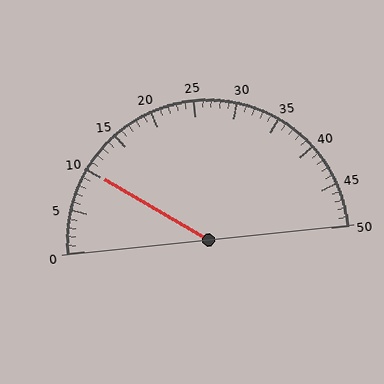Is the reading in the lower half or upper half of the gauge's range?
The reading is in the lower half of the range (0 to 50).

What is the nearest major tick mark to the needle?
The nearest major tick mark is 10.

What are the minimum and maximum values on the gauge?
The gauge ranges from 0 to 50.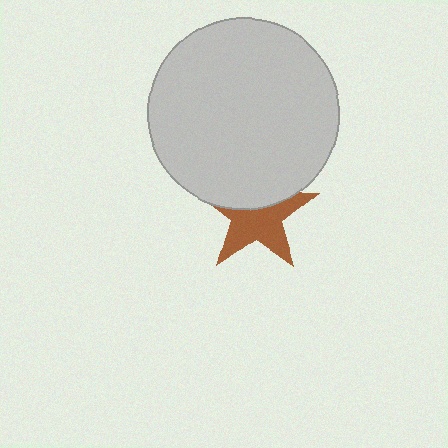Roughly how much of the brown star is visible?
About half of it is visible (roughly 60%).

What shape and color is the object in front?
The object in front is a light gray circle.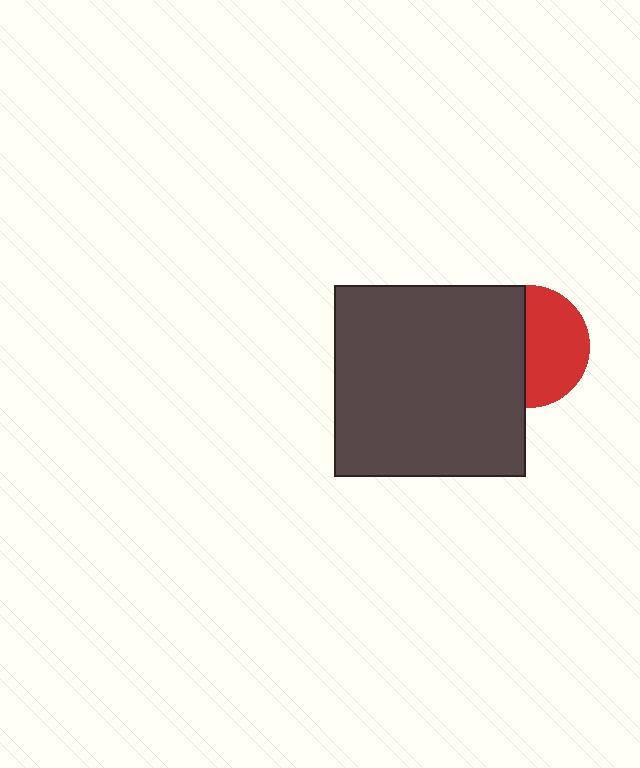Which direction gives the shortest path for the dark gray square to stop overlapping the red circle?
Moving left gives the shortest separation.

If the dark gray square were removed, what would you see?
You would see the complete red circle.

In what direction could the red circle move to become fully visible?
The red circle could move right. That would shift it out from behind the dark gray square entirely.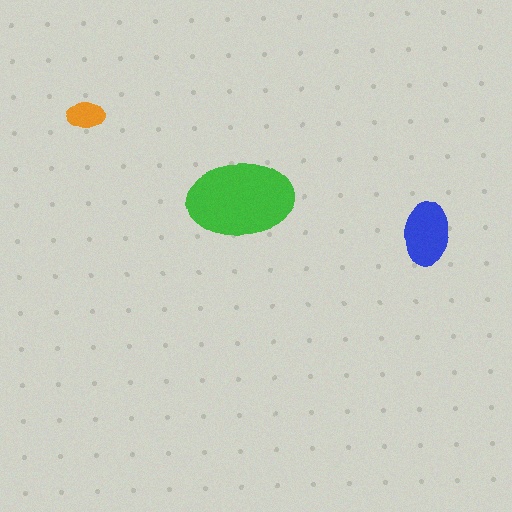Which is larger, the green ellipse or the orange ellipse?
The green one.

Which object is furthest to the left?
The orange ellipse is leftmost.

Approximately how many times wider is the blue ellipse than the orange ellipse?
About 1.5 times wider.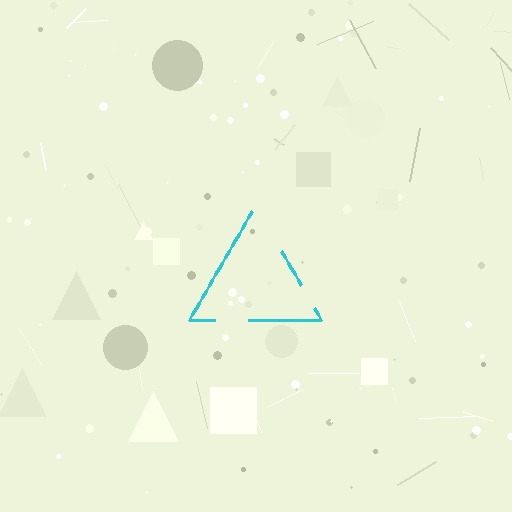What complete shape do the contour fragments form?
The contour fragments form a triangle.